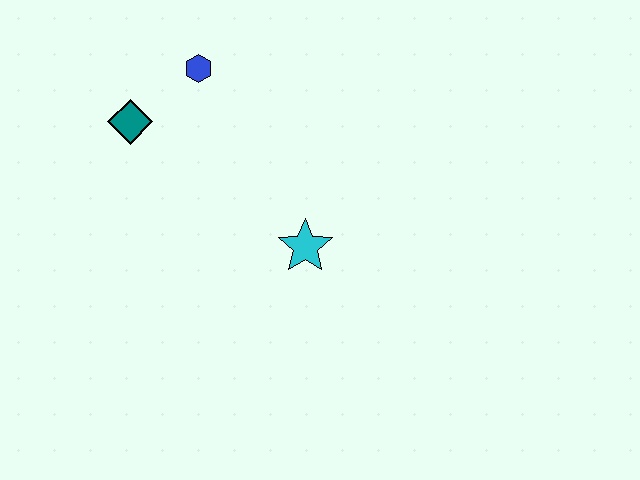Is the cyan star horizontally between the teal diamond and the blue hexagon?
No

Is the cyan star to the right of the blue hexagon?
Yes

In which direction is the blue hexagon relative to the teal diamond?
The blue hexagon is to the right of the teal diamond.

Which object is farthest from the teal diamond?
The cyan star is farthest from the teal diamond.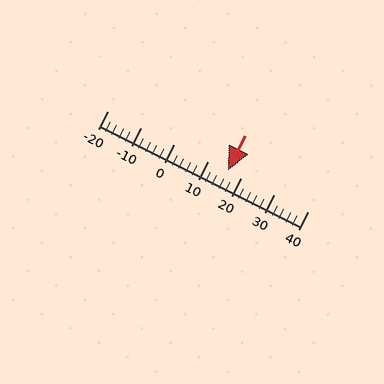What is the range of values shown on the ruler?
The ruler shows values from -20 to 40.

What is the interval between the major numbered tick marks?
The major tick marks are spaced 10 units apart.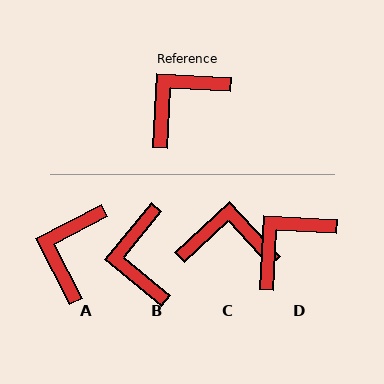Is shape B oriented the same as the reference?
No, it is off by about 54 degrees.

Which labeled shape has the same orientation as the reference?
D.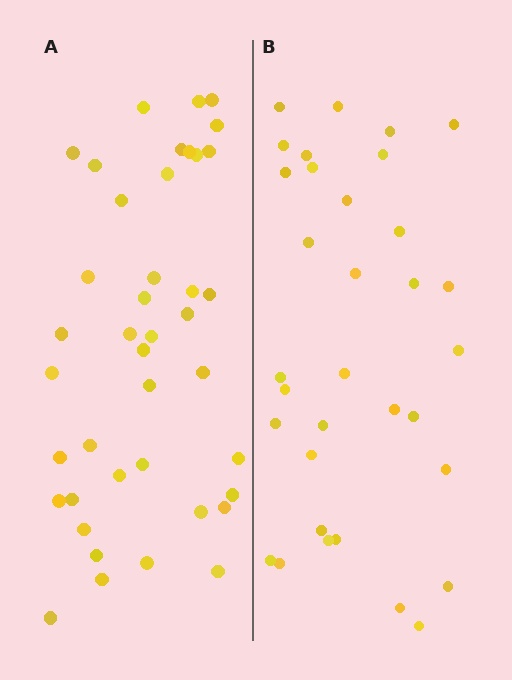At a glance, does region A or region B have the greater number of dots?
Region A (the left region) has more dots.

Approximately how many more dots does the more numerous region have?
Region A has roughly 8 or so more dots than region B.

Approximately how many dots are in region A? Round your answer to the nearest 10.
About 40 dots. (The exact count is 41, which rounds to 40.)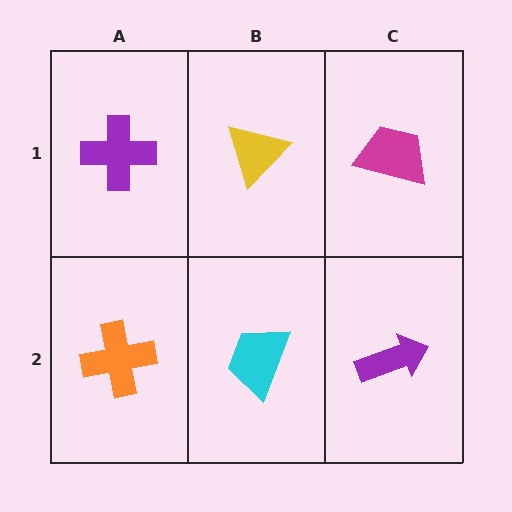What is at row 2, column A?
An orange cross.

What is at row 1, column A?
A purple cross.